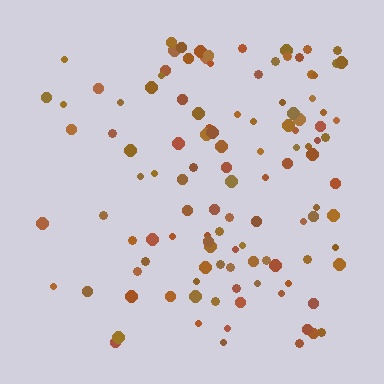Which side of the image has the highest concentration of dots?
The right.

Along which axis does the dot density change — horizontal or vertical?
Horizontal.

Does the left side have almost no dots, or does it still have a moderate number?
Still a moderate number, just noticeably fewer than the right.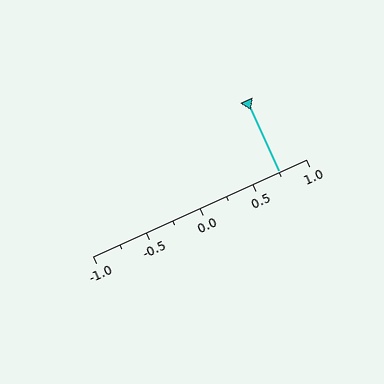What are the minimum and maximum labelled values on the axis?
The axis runs from -1.0 to 1.0.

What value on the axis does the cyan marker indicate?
The marker indicates approximately 0.75.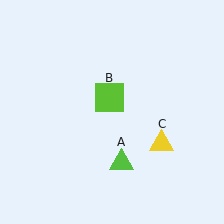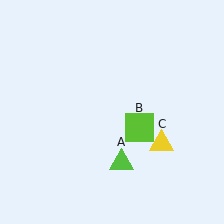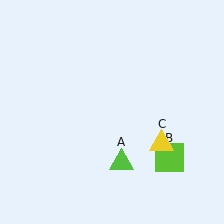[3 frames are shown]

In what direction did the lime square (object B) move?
The lime square (object B) moved down and to the right.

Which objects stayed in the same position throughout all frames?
Lime triangle (object A) and yellow triangle (object C) remained stationary.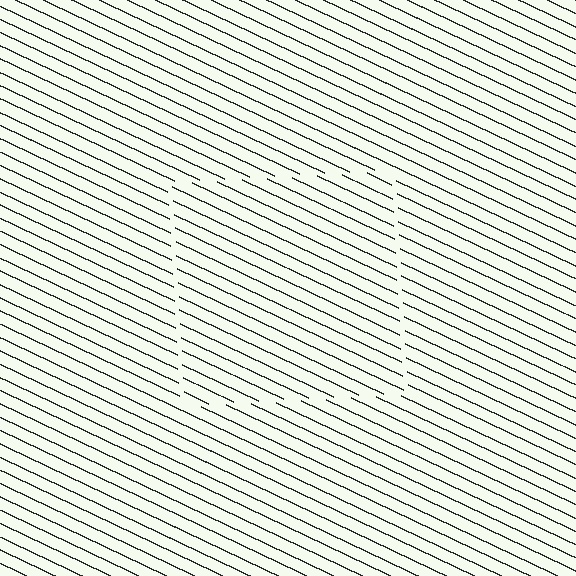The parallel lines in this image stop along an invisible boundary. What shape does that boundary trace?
An illusory square. The interior of the shape contains the same grating, shifted by half a period — the contour is defined by the phase discontinuity where line-ends from the inner and outer gratings abut.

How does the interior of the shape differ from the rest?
The interior of the shape contains the same grating, shifted by half a period — the contour is defined by the phase discontinuity where line-ends from the inner and outer gratings abut.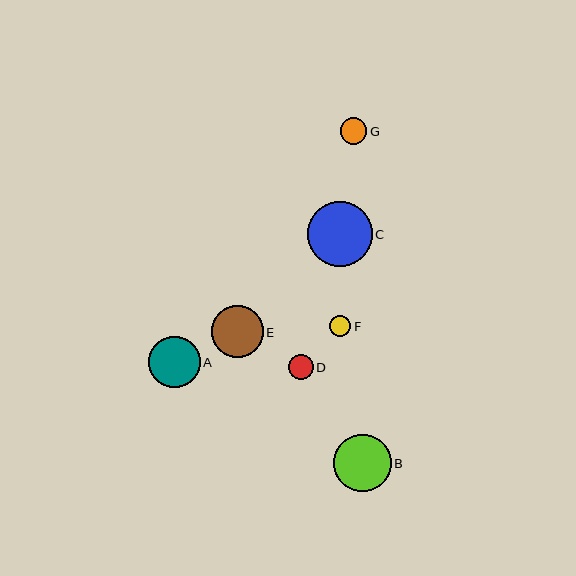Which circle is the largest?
Circle C is the largest with a size of approximately 65 pixels.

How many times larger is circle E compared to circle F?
Circle E is approximately 2.5 times the size of circle F.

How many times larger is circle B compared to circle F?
Circle B is approximately 2.8 times the size of circle F.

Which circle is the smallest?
Circle F is the smallest with a size of approximately 21 pixels.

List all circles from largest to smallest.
From largest to smallest: C, B, A, E, G, D, F.